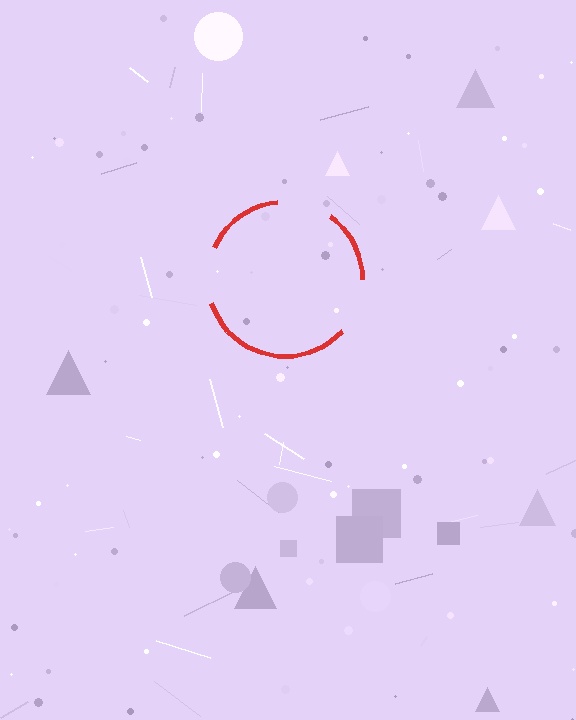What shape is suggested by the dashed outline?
The dashed outline suggests a circle.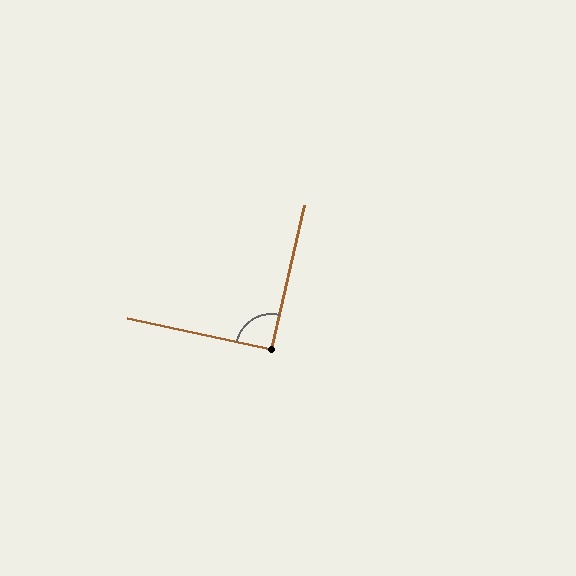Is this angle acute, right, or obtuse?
It is approximately a right angle.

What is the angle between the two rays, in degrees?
Approximately 91 degrees.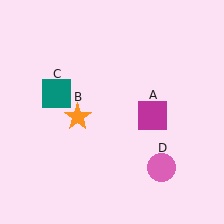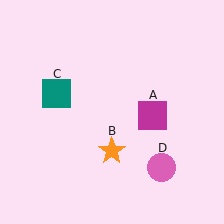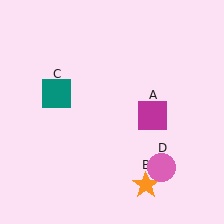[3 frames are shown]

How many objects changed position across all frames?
1 object changed position: orange star (object B).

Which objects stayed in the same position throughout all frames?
Magenta square (object A) and teal square (object C) and pink circle (object D) remained stationary.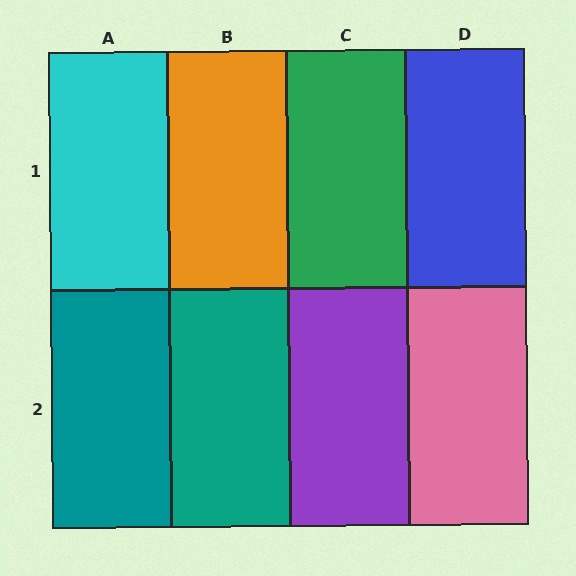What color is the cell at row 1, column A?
Cyan.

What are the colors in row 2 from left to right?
Teal, teal, purple, pink.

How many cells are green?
1 cell is green.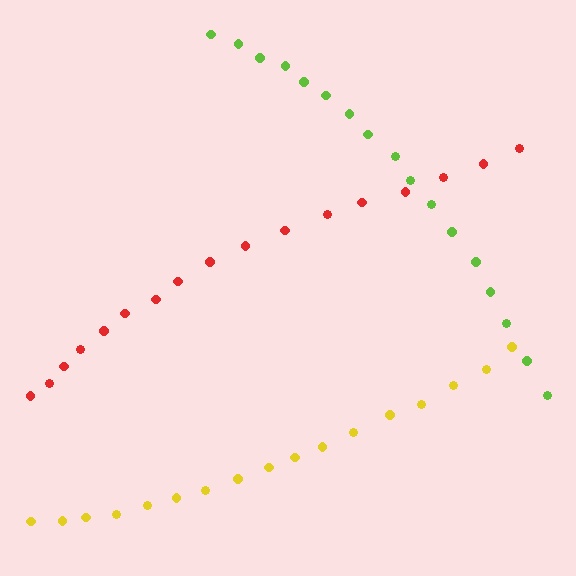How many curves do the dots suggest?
There are 3 distinct paths.